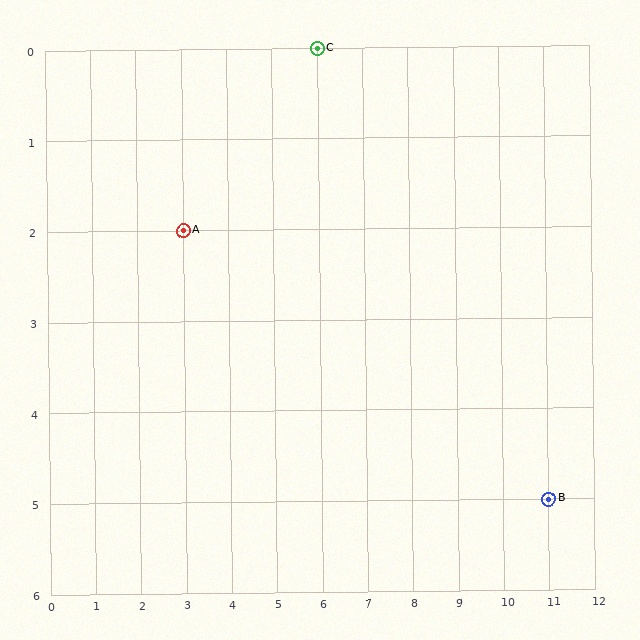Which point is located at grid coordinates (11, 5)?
Point B is at (11, 5).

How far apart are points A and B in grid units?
Points A and B are 8 columns and 3 rows apart (about 8.5 grid units diagonally).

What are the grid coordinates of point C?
Point C is at grid coordinates (6, 0).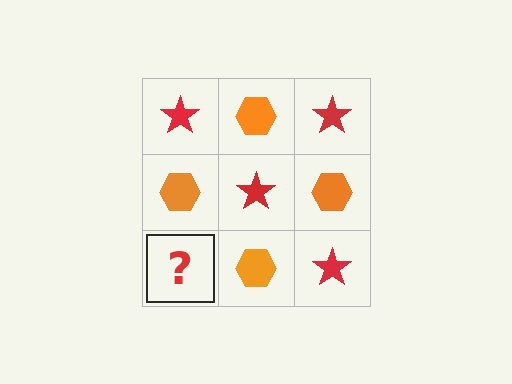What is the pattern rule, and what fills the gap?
The rule is that it alternates red star and orange hexagon in a checkerboard pattern. The gap should be filled with a red star.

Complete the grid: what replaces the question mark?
The question mark should be replaced with a red star.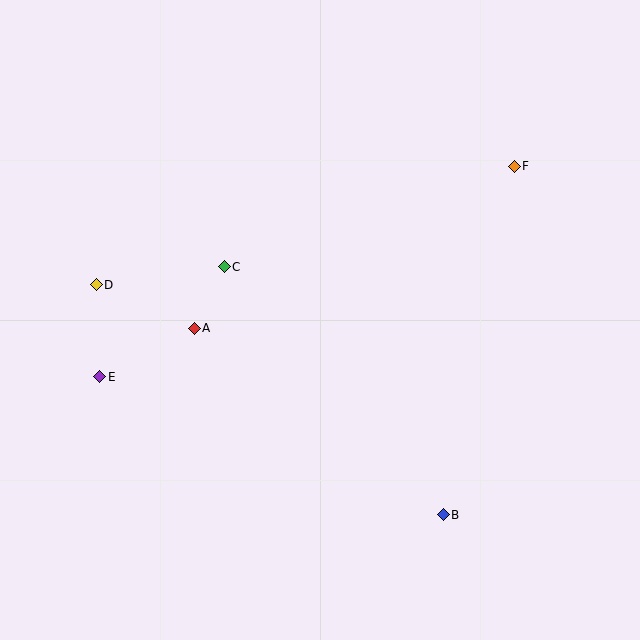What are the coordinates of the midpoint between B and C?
The midpoint between B and C is at (334, 391).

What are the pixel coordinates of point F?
Point F is at (514, 166).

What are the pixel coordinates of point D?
Point D is at (96, 285).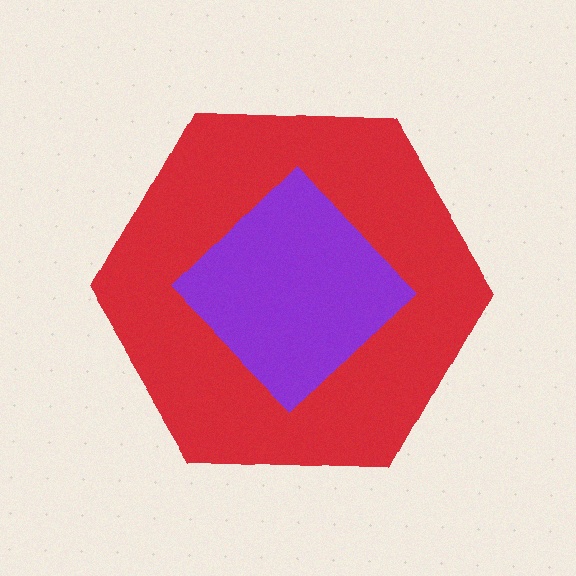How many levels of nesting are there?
2.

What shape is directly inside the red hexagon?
The purple diamond.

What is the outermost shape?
The red hexagon.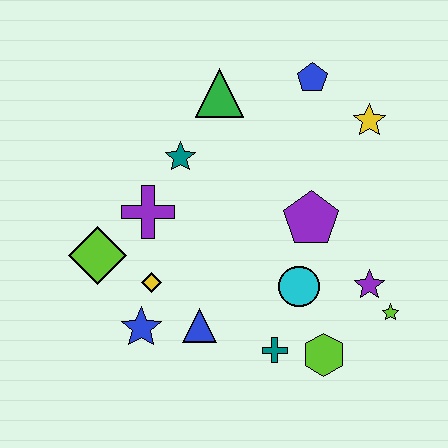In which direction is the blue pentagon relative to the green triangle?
The blue pentagon is to the right of the green triangle.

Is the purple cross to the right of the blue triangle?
No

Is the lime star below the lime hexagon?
No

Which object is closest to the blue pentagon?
The yellow star is closest to the blue pentagon.